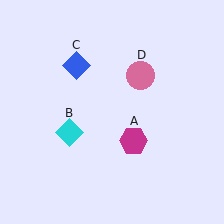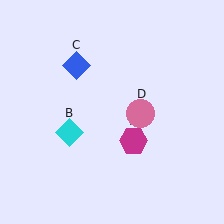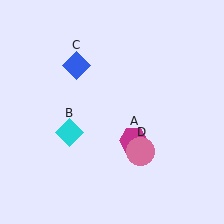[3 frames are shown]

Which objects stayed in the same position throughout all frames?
Magenta hexagon (object A) and cyan diamond (object B) and blue diamond (object C) remained stationary.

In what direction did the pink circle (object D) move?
The pink circle (object D) moved down.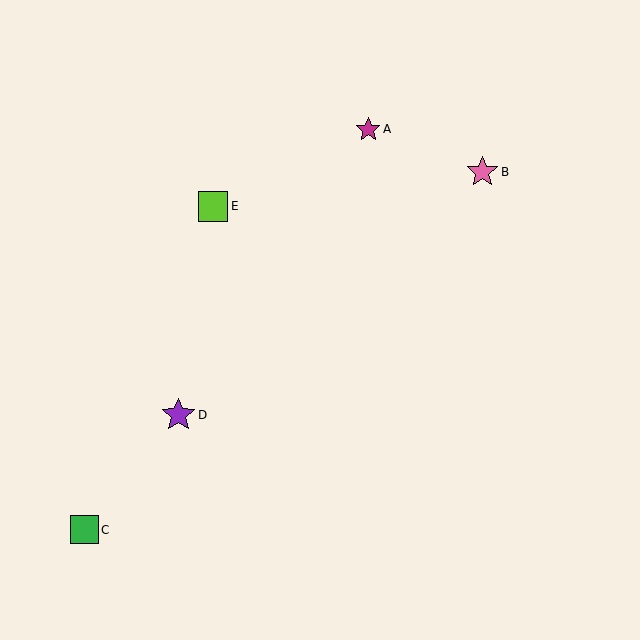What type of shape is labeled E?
Shape E is a lime square.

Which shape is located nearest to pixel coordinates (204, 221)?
The lime square (labeled E) at (213, 206) is nearest to that location.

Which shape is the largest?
The purple star (labeled D) is the largest.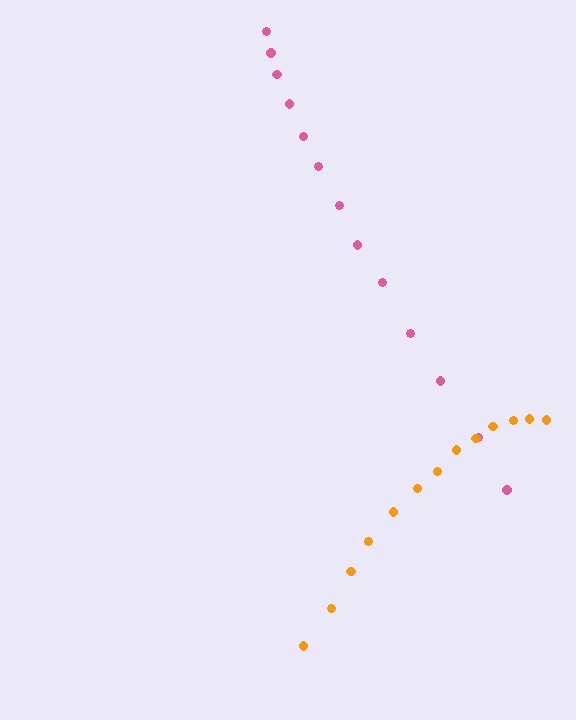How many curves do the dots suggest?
There are 2 distinct paths.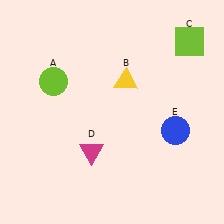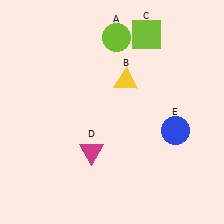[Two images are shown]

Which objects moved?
The objects that moved are: the lime circle (A), the lime square (C).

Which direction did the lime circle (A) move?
The lime circle (A) moved right.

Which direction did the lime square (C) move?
The lime square (C) moved left.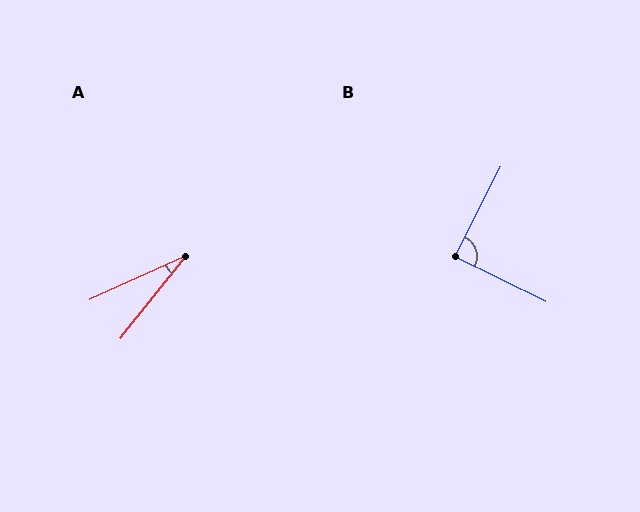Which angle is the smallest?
A, at approximately 27 degrees.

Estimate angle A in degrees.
Approximately 27 degrees.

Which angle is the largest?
B, at approximately 89 degrees.